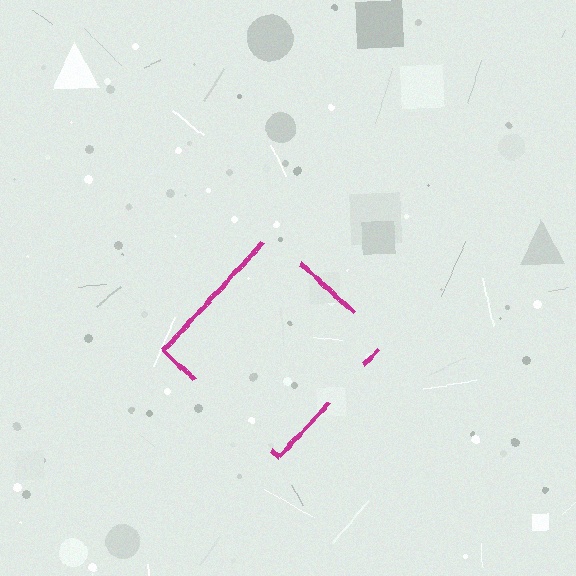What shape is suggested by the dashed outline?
The dashed outline suggests a diamond.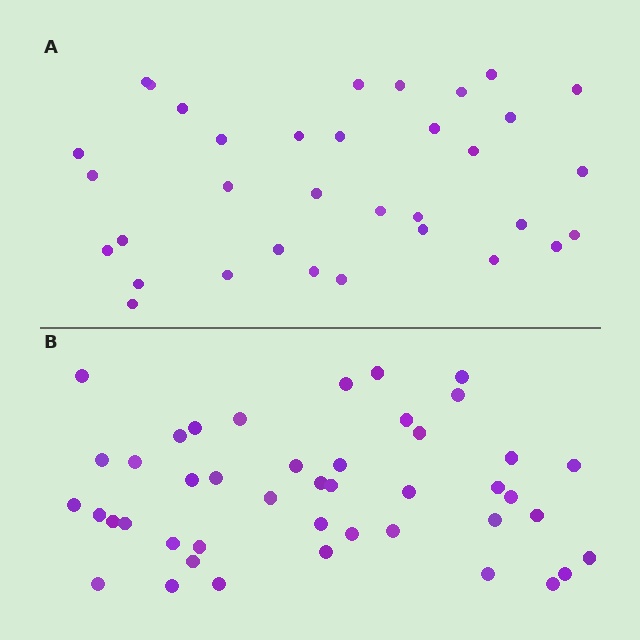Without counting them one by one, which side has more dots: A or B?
Region B (the bottom region) has more dots.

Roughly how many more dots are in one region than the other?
Region B has roughly 10 or so more dots than region A.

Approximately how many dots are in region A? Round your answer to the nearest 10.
About 30 dots. (The exact count is 34, which rounds to 30.)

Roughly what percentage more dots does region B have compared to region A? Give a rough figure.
About 30% more.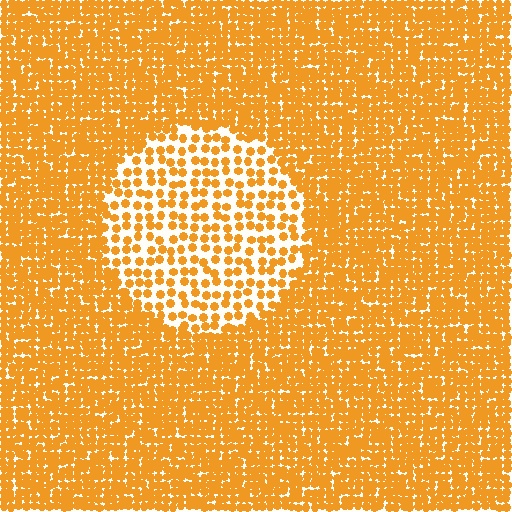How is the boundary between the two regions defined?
The boundary is defined by a change in element density (approximately 2.2x ratio). All elements are the same color, size, and shape.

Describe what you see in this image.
The image contains small orange elements arranged at two different densities. A circle-shaped region is visible where the elements are less densely packed than the surrounding area.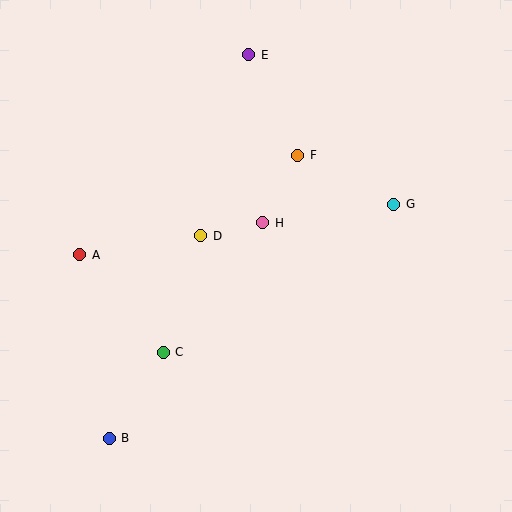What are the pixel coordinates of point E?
Point E is at (249, 55).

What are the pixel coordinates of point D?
Point D is at (201, 236).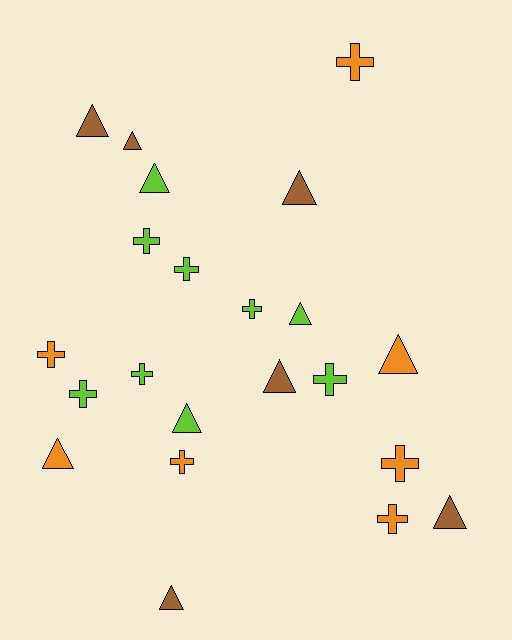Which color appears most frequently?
Lime, with 9 objects.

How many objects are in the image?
There are 22 objects.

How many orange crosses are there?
There are 5 orange crosses.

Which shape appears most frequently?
Cross, with 11 objects.